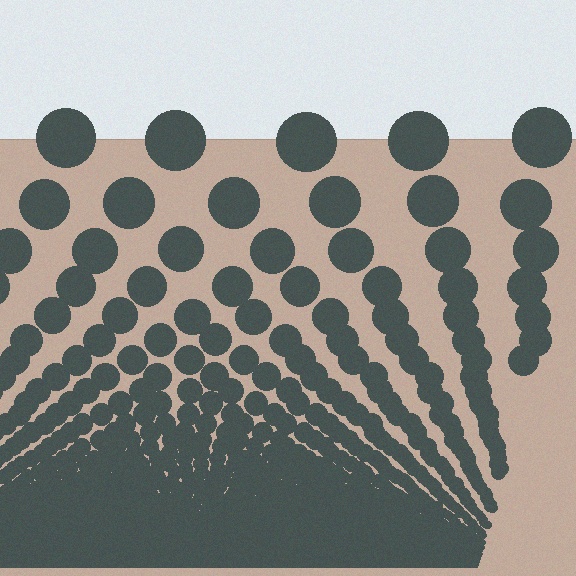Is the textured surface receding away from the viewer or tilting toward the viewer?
The surface appears to tilt toward the viewer. Texture elements get larger and sparser toward the top.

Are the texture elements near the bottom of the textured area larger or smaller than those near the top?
Smaller. The gradient is inverted — elements near the bottom are smaller and denser.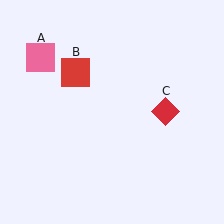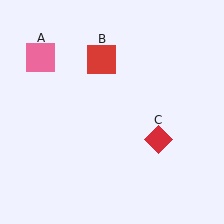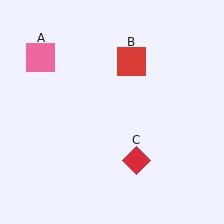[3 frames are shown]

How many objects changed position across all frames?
2 objects changed position: red square (object B), red diamond (object C).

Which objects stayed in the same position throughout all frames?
Pink square (object A) remained stationary.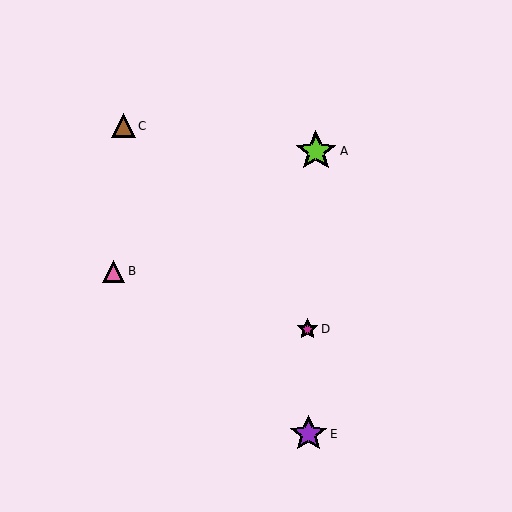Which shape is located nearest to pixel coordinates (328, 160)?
The lime star (labeled A) at (316, 151) is nearest to that location.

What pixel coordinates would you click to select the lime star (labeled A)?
Click at (316, 151) to select the lime star A.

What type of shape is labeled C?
Shape C is a brown triangle.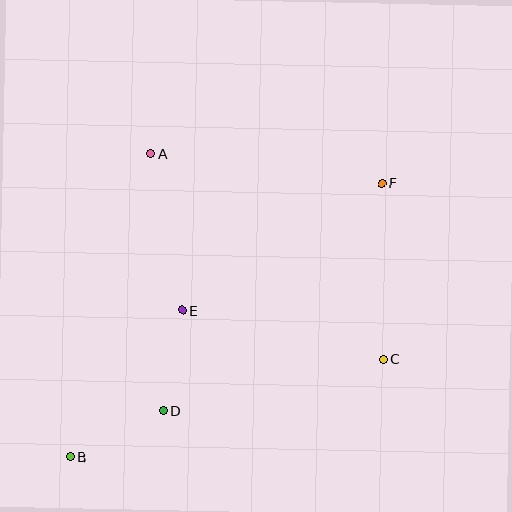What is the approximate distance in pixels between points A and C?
The distance between A and C is approximately 310 pixels.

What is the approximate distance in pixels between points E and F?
The distance between E and F is approximately 237 pixels.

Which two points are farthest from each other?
Points B and F are farthest from each other.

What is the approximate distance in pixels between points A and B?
The distance between A and B is approximately 314 pixels.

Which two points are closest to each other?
Points D and E are closest to each other.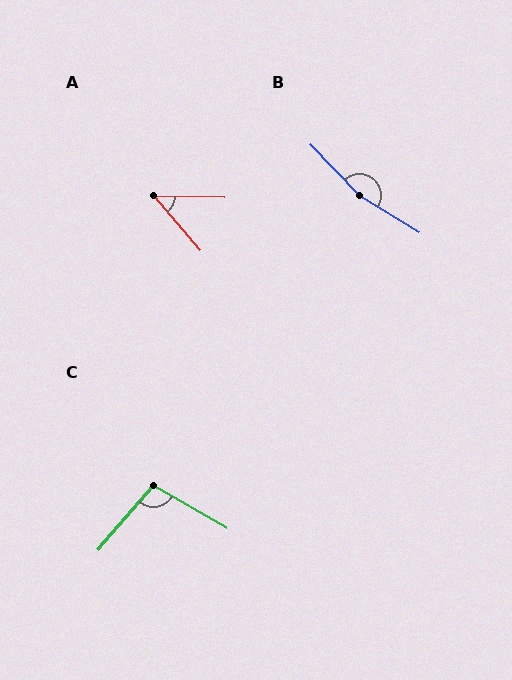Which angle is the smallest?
A, at approximately 48 degrees.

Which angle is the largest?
B, at approximately 166 degrees.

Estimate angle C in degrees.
Approximately 101 degrees.